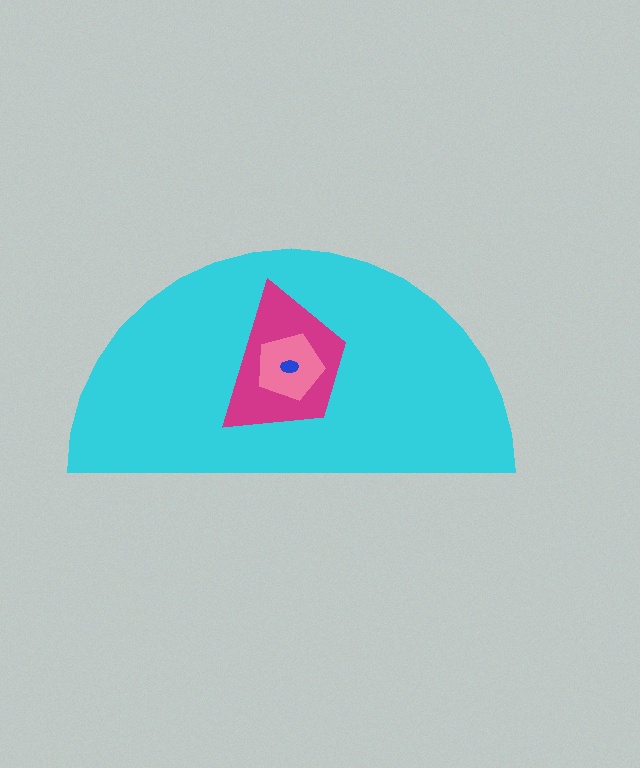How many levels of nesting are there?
4.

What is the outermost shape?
The cyan semicircle.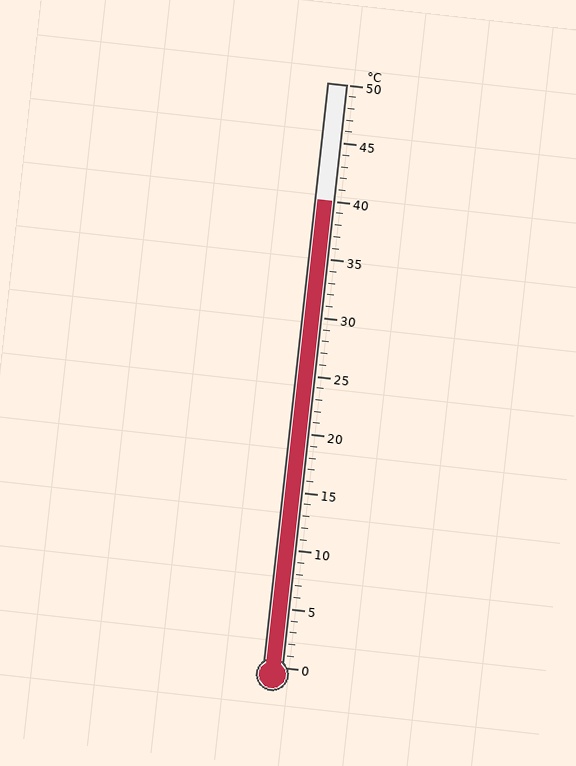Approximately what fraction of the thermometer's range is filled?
The thermometer is filled to approximately 80% of its range.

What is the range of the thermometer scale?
The thermometer scale ranges from 0°C to 50°C.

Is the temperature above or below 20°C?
The temperature is above 20°C.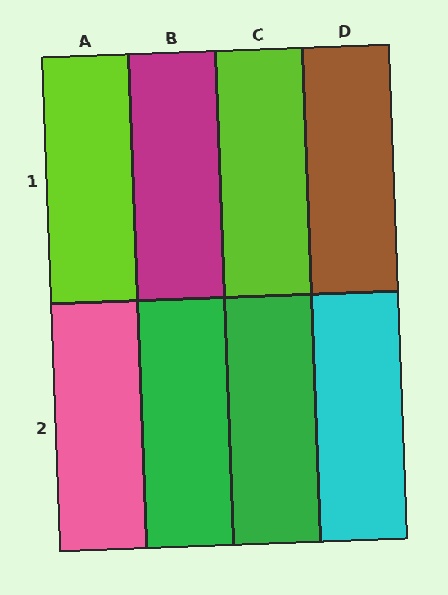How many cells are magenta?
1 cell is magenta.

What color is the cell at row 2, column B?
Green.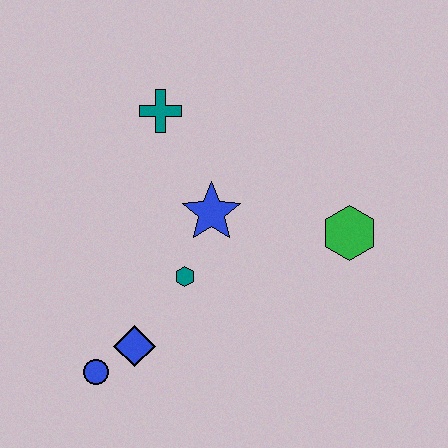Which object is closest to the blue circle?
The blue diamond is closest to the blue circle.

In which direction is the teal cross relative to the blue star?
The teal cross is above the blue star.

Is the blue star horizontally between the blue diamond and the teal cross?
No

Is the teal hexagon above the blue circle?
Yes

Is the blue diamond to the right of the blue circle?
Yes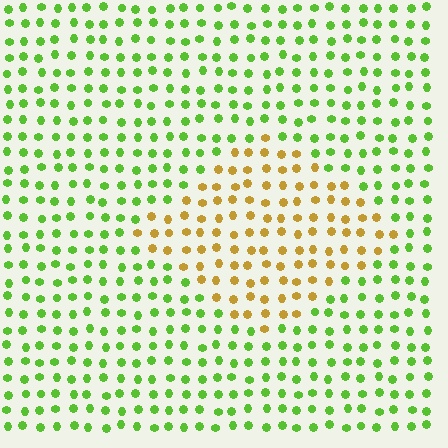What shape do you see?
I see a diamond.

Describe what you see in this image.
The image is filled with small lime elements in a uniform arrangement. A diamond-shaped region is visible where the elements are tinted to a slightly different hue, forming a subtle color boundary.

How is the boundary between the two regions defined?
The boundary is defined purely by a slight shift in hue (about 60 degrees). Spacing, size, and orientation are identical on both sides.